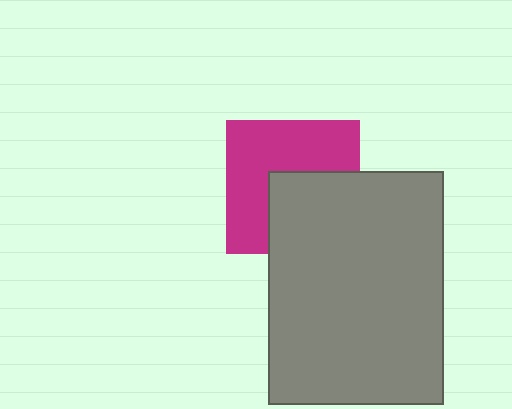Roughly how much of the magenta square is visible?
About half of it is visible (roughly 58%).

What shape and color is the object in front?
The object in front is a gray rectangle.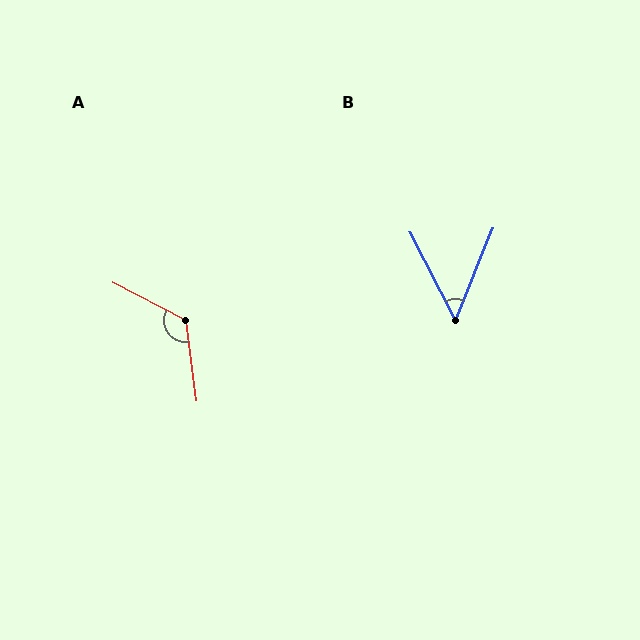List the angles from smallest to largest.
B (49°), A (125°).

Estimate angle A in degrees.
Approximately 125 degrees.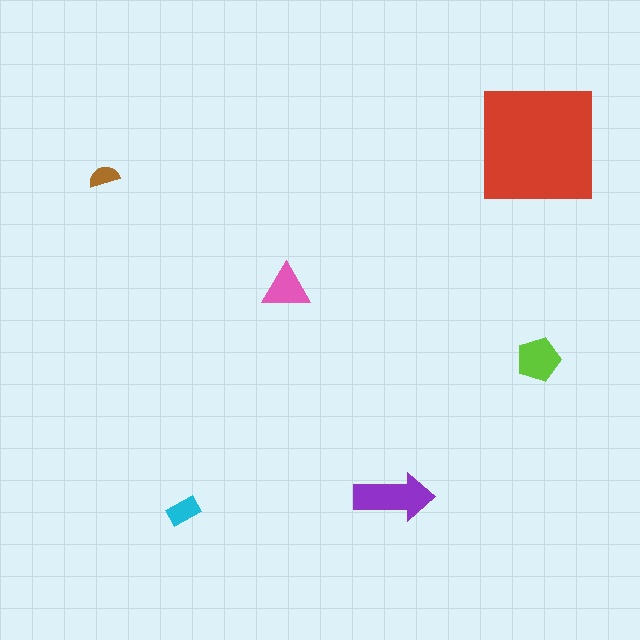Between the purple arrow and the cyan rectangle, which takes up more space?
The purple arrow.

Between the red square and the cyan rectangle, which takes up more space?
The red square.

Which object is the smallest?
The brown semicircle.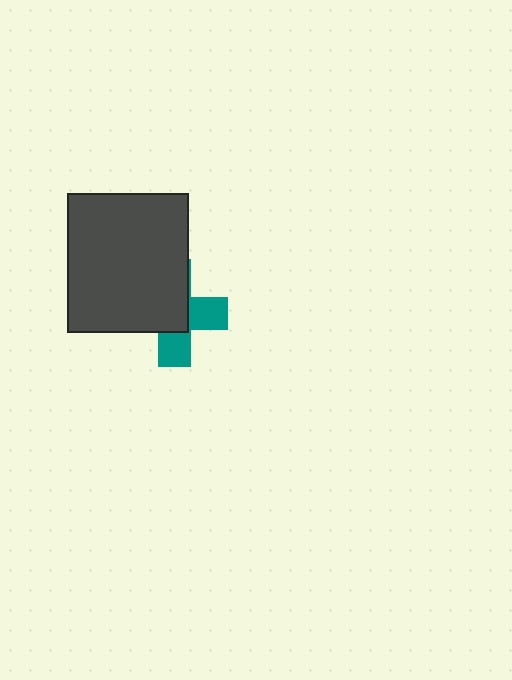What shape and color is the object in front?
The object in front is a dark gray rectangle.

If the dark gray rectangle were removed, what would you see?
You would see the complete teal cross.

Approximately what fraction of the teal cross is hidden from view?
Roughly 59% of the teal cross is hidden behind the dark gray rectangle.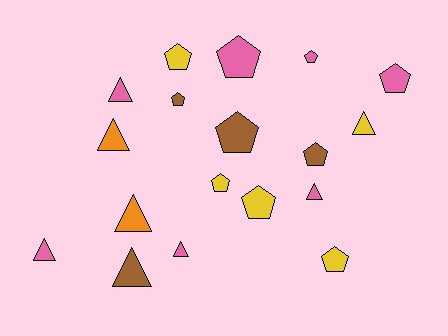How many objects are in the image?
There are 18 objects.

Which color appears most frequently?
Pink, with 7 objects.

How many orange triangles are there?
There are 2 orange triangles.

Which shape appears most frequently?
Pentagon, with 10 objects.